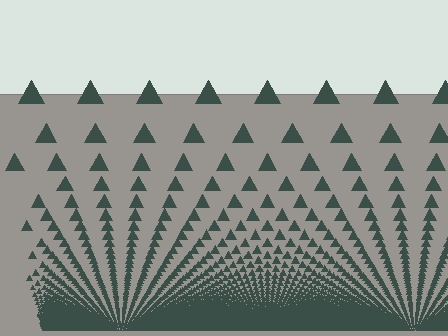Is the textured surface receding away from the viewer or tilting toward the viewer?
The surface appears to tilt toward the viewer. Texture elements get larger and sparser toward the top.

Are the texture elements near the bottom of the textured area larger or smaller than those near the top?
Smaller. The gradient is inverted — elements near the bottom are smaller and denser.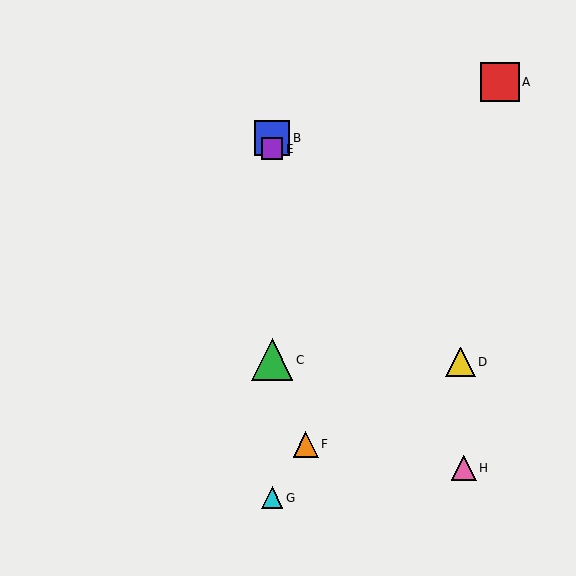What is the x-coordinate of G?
Object G is at x≈272.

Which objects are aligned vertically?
Objects B, C, E, G are aligned vertically.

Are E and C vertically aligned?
Yes, both are at x≈272.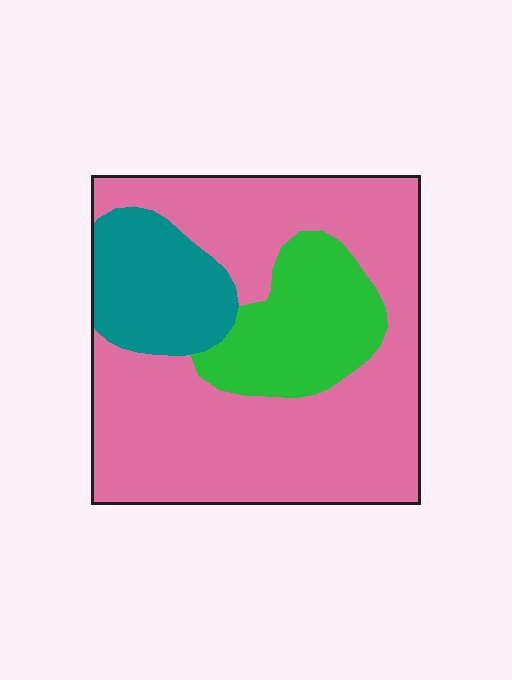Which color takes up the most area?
Pink, at roughly 65%.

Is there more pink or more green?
Pink.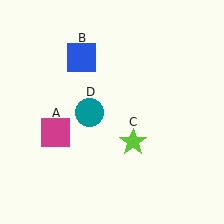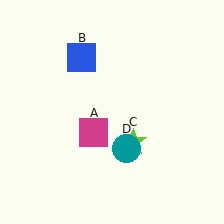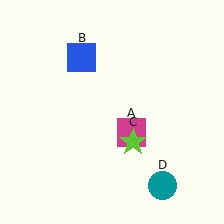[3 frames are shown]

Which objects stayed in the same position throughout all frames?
Blue square (object B) and lime star (object C) remained stationary.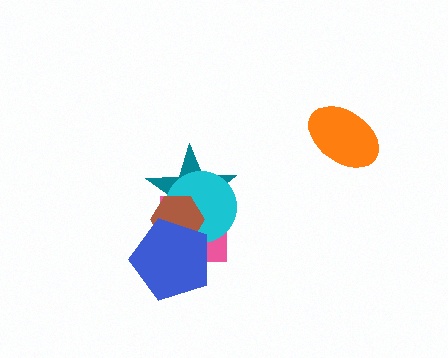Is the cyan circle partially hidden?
Yes, it is partially covered by another shape.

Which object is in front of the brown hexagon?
The blue pentagon is in front of the brown hexagon.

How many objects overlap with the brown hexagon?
4 objects overlap with the brown hexagon.